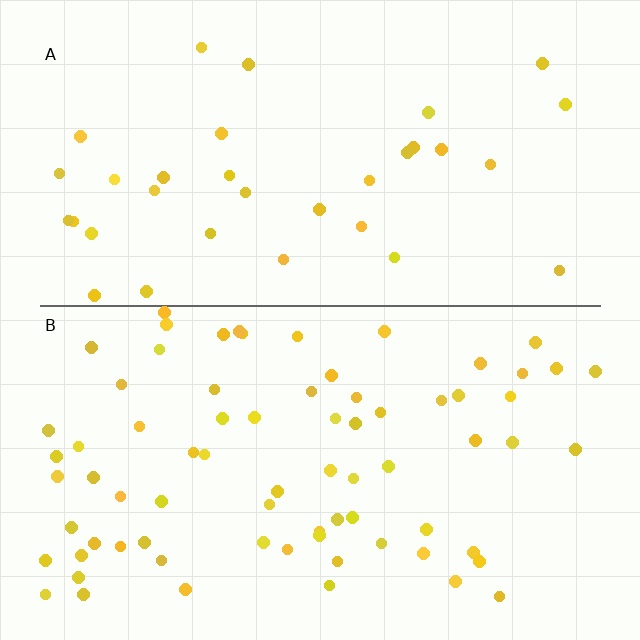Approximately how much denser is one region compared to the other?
Approximately 2.2× — region B over region A.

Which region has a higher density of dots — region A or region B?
B (the bottom).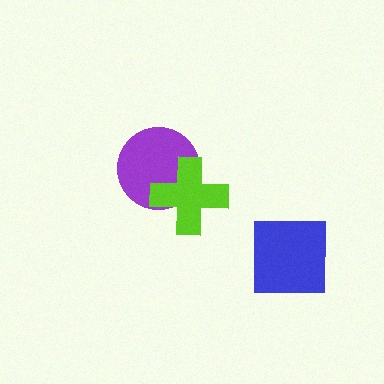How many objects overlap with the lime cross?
1 object overlaps with the lime cross.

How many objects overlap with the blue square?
0 objects overlap with the blue square.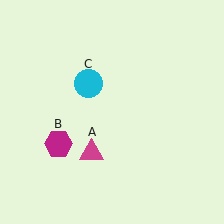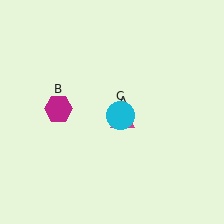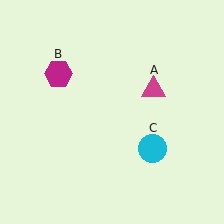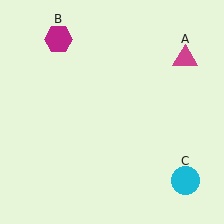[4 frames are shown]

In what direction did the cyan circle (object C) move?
The cyan circle (object C) moved down and to the right.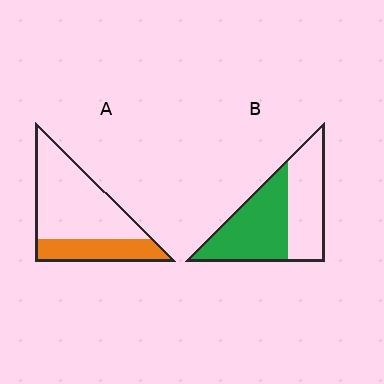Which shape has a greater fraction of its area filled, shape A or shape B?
Shape B.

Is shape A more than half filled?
No.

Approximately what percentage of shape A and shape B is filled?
A is approximately 30% and B is approximately 55%.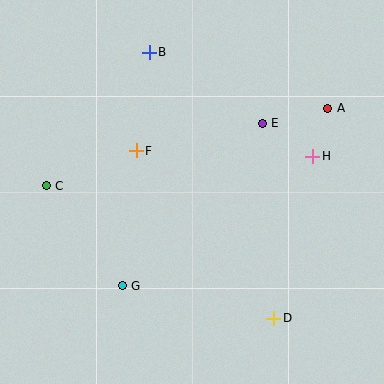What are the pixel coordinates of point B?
Point B is at (149, 52).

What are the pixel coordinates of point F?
Point F is at (136, 151).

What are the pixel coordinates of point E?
Point E is at (262, 123).